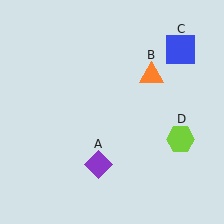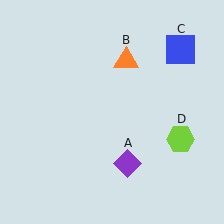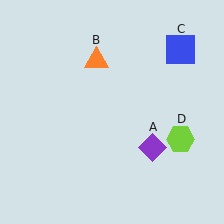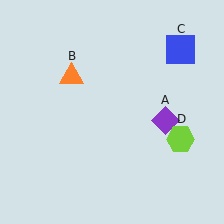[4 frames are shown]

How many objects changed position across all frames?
2 objects changed position: purple diamond (object A), orange triangle (object B).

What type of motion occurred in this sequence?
The purple diamond (object A), orange triangle (object B) rotated counterclockwise around the center of the scene.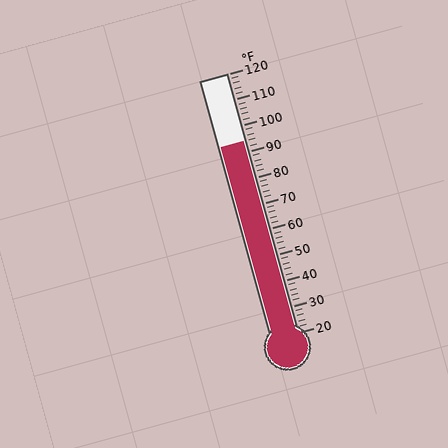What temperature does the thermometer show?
The thermometer shows approximately 94°F.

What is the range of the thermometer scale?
The thermometer scale ranges from 20°F to 120°F.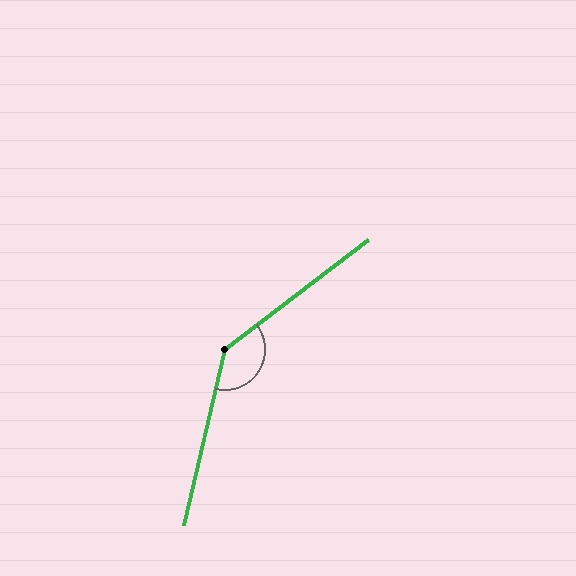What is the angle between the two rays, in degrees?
Approximately 141 degrees.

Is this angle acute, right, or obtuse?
It is obtuse.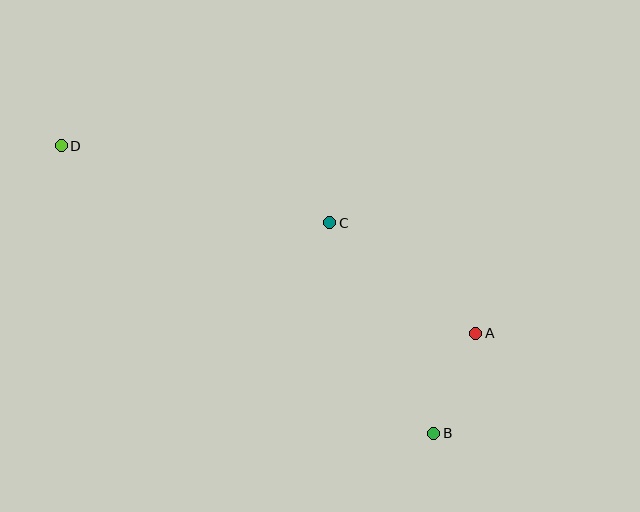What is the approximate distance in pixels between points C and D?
The distance between C and D is approximately 280 pixels.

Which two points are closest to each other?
Points A and B are closest to each other.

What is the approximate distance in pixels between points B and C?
The distance between B and C is approximately 235 pixels.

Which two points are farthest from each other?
Points B and D are farthest from each other.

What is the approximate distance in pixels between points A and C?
The distance between A and C is approximately 183 pixels.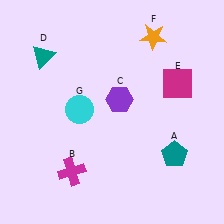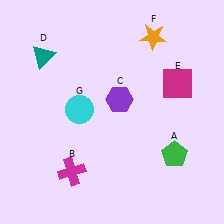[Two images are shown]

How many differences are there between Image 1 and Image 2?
There is 1 difference between the two images.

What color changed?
The pentagon (A) changed from teal in Image 1 to green in Image 2.